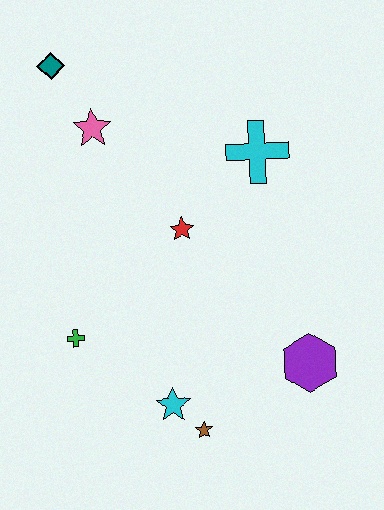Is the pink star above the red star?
Yes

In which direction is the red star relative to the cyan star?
The red star is above the cyan star.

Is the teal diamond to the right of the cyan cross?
No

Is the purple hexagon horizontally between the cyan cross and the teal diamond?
No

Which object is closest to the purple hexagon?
The brown star is closest to the purple hexagon.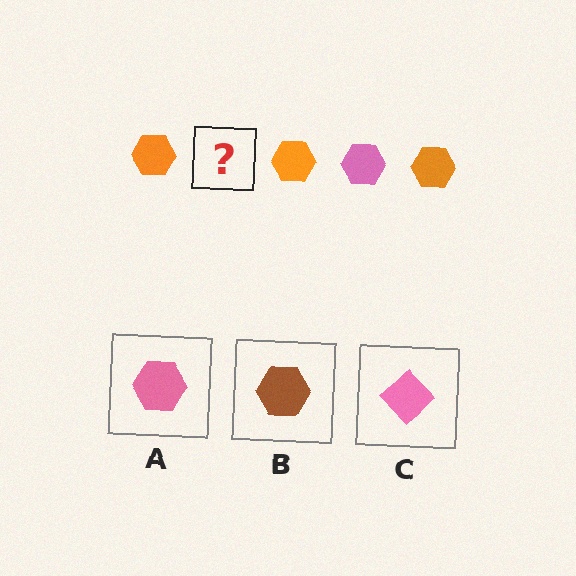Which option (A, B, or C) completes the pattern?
A.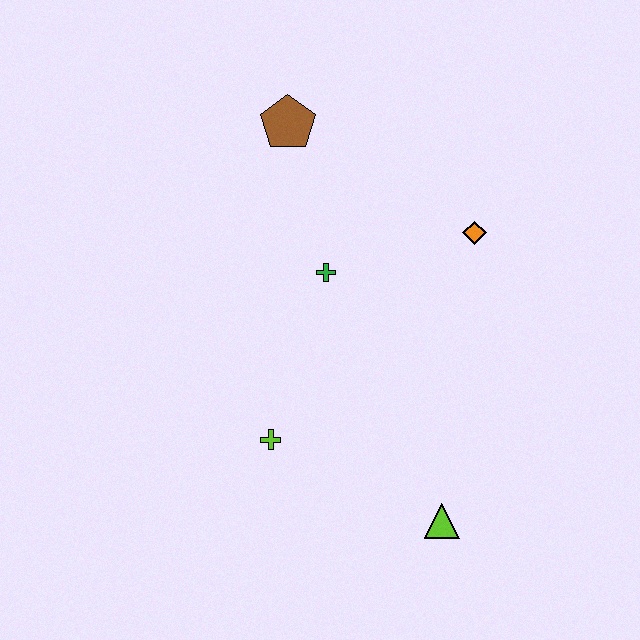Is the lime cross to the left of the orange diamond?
Yes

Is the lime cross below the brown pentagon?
Yes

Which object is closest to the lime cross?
The green cross is closest to the lime cross.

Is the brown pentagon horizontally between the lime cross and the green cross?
Yes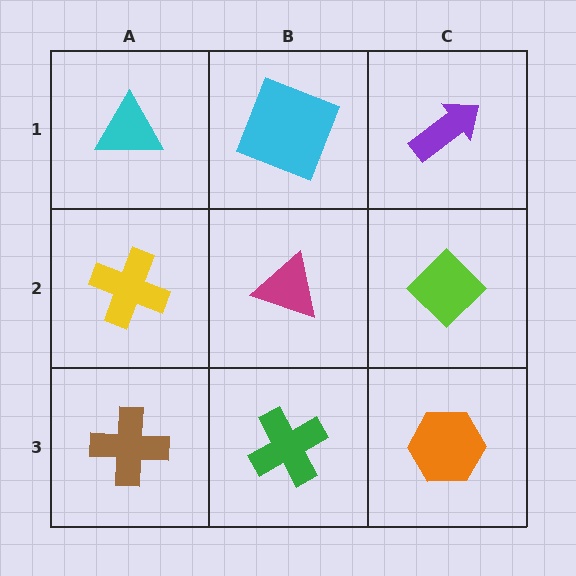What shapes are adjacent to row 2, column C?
A purple arrow (row 1, column C), an orange hexagon (row 3, column C), a magenta triangle (row 2, column B).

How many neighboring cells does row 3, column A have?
2.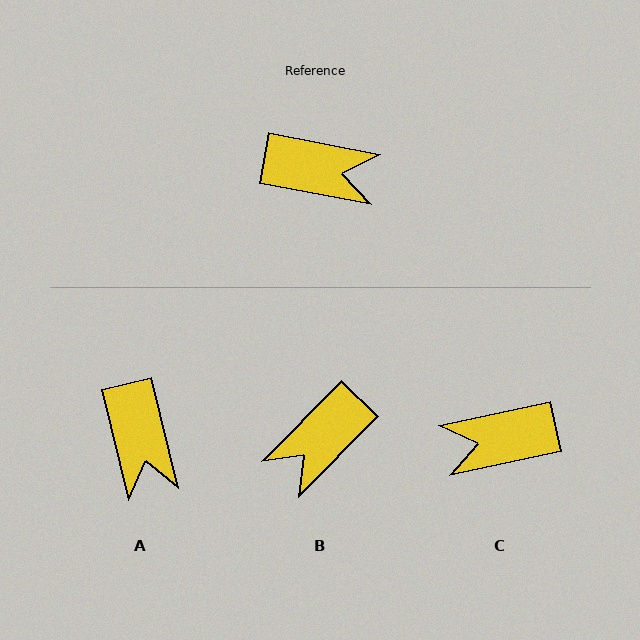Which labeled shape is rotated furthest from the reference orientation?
C, about 157 degrees away.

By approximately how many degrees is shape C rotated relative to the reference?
Approximately 157 degrees clockwise.